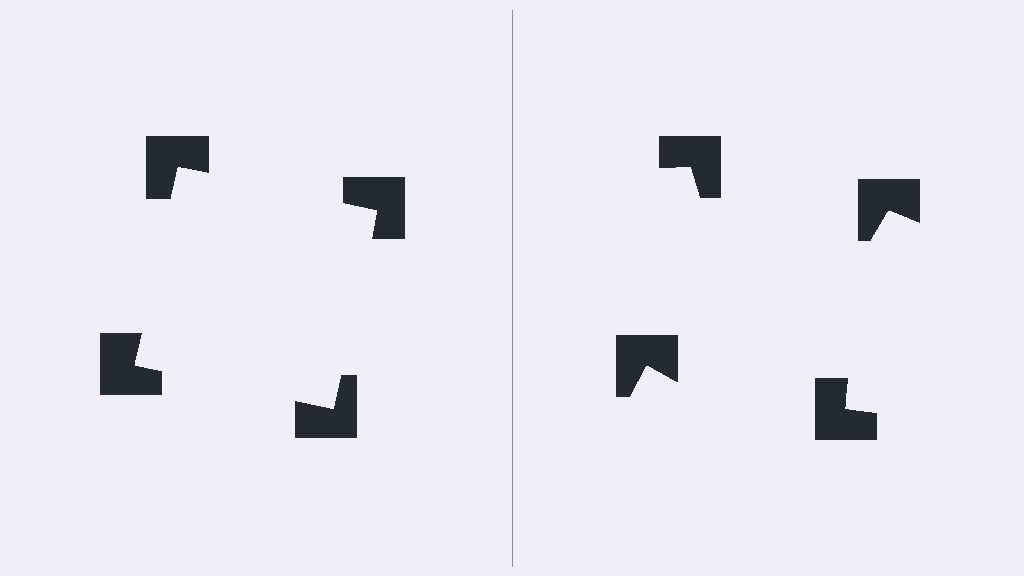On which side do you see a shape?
An illusory square appears on the left side. On the right side the wedge cuts are rotated, so no coherent shape forms.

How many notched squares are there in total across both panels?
8 — 4 on each side.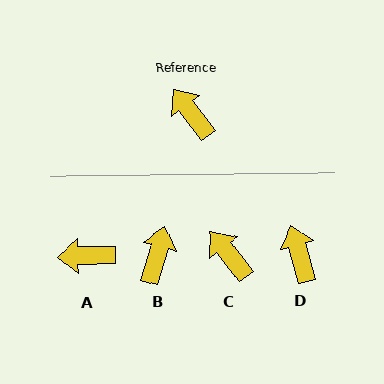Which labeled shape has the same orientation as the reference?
C.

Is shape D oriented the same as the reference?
No, it is off by about 22 degrees.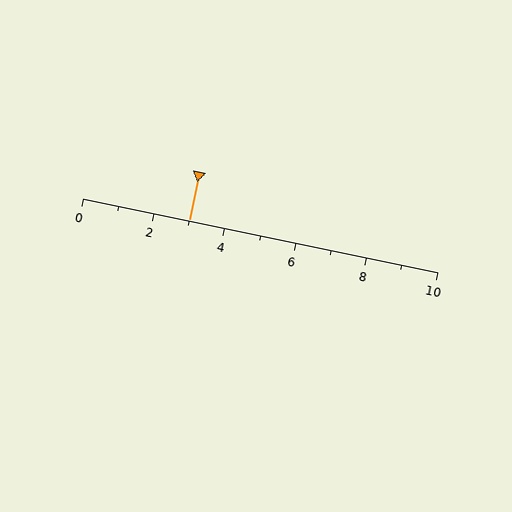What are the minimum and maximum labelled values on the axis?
The axis runs from 0 to 10.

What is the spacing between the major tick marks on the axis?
The major ticks are spaced 2 apart.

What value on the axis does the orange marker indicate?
The marker indicates approximately 3.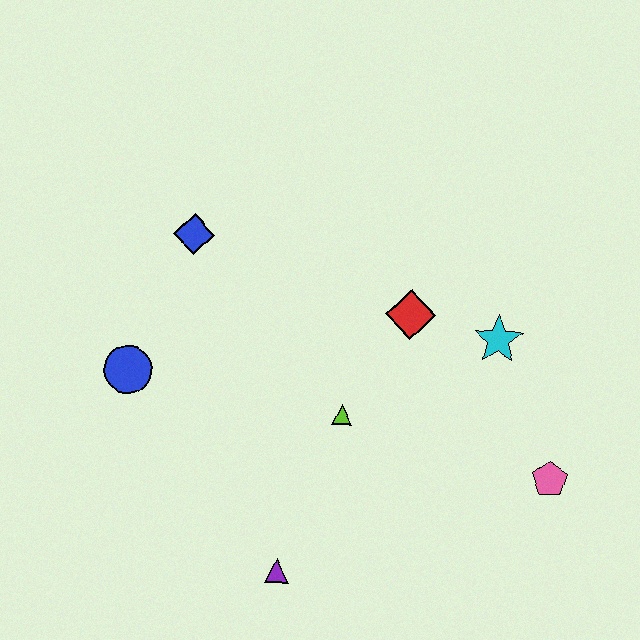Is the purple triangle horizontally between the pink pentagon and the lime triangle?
No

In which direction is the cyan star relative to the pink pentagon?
The cyan star is above the pink pentagon.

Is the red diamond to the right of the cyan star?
No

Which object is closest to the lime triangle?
The red diamond is closest to the lime triangle.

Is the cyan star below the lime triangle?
No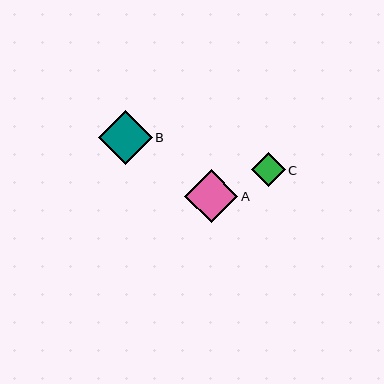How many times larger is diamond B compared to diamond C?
Diamond B is approximately 1.6 times the size of diamond C.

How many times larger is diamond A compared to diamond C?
Diamond A is approximately 1.5 times the size of diamond C.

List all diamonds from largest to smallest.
From largest to smallest: B, A, C.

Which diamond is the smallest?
Diamond C is the smallest with a size of approximately 34 pixels.